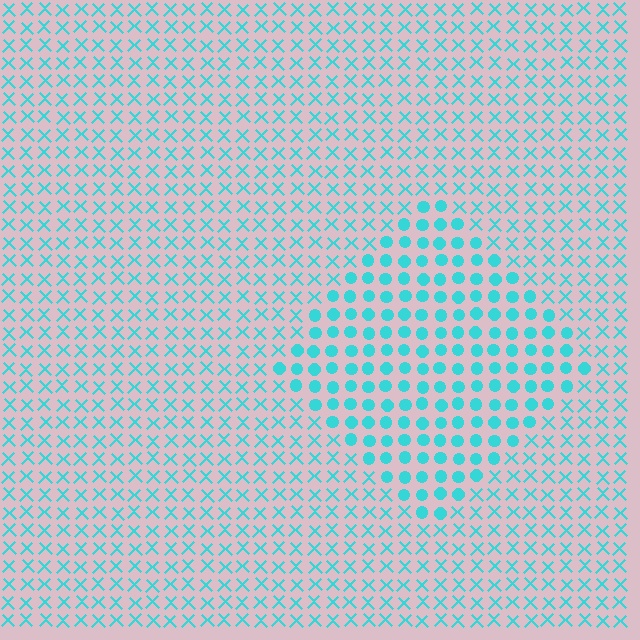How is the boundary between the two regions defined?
The boundary is defined by a change in element shape: circles inside vs. X marks outside. All elements share the same color and spacing.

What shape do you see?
I see a diamond.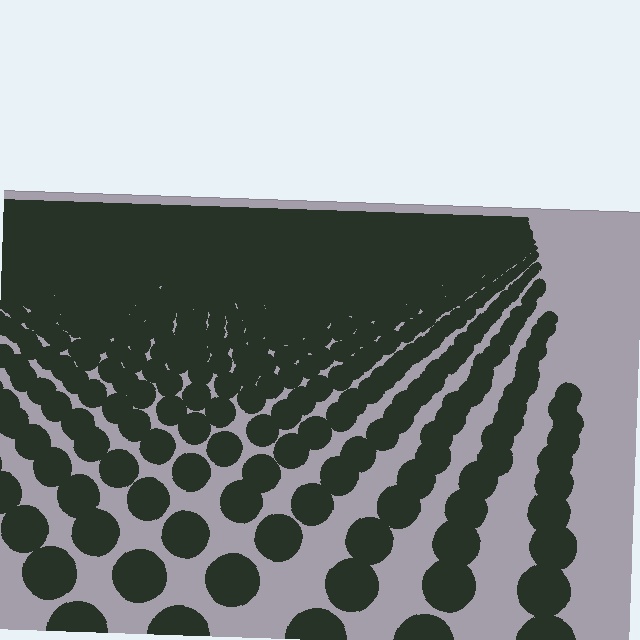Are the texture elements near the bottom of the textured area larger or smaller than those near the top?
Larger. Near the bottom, elements are closer to the viewer and appear at a bigger on-screen size.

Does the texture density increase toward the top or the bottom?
Density increases toward the top.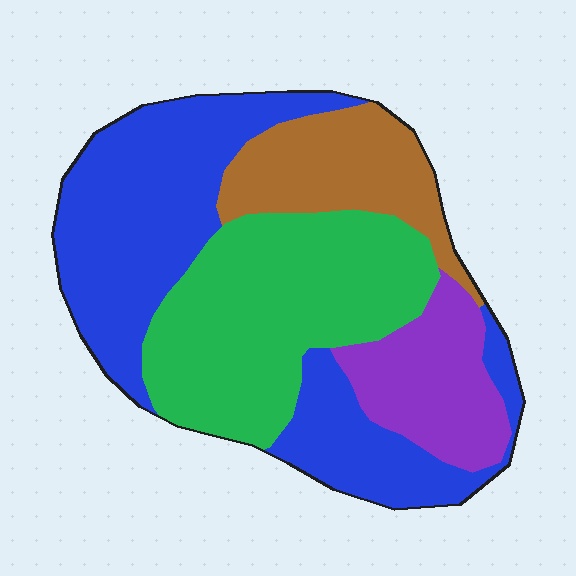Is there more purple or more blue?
Blue.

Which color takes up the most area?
Blue, at roughly 40%.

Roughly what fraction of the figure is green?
Green covers about 30% of the figure.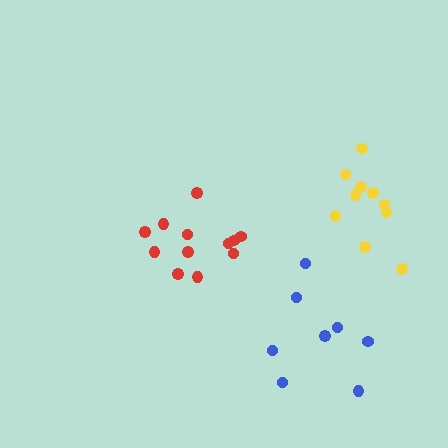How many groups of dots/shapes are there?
There are 3 groups.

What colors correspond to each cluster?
The clusters are colored: yellow, red, blue.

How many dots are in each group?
Group 1: 10 dots, Group 2: 12 dots, Group 3: 8 dots (30 total).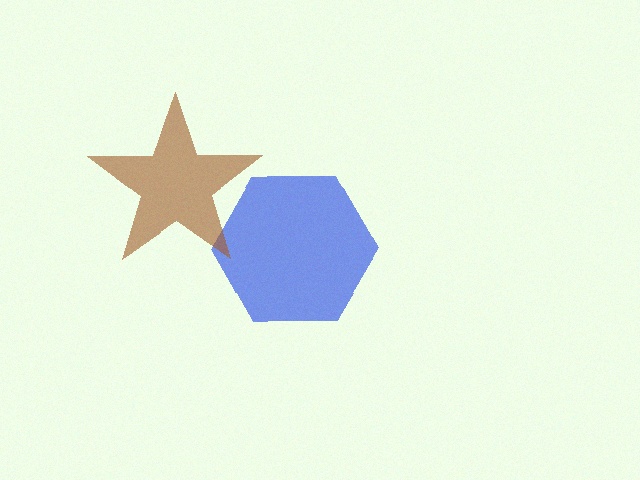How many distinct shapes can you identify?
There are 2 distinct shapes: a blue hexagon, a brown star.